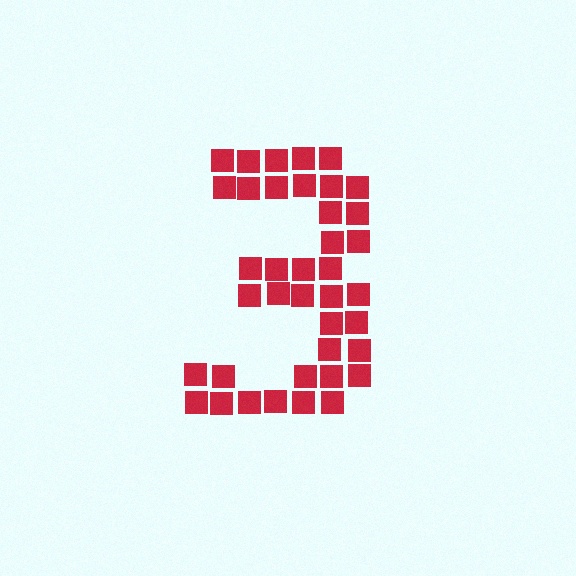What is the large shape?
The large shape is the digit 3.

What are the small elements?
The small elements are squares.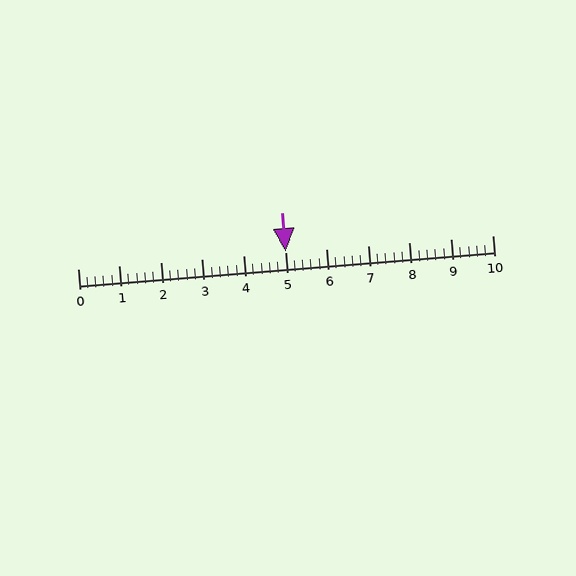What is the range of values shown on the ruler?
The ruler shows values from 0 to 10.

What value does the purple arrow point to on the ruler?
The purple arrow points to approximately 5.0.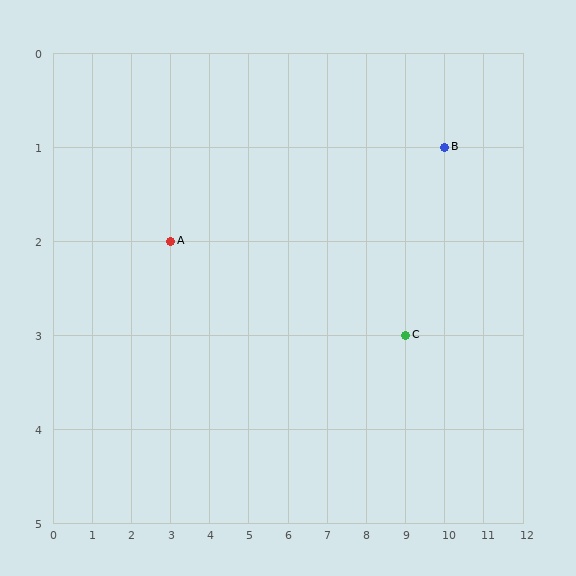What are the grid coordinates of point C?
Point C is at grid coordinates (9, 3).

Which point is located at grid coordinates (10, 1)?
Point B is at (10, 1).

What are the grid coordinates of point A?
Point A is at grid coordinates (3, 2).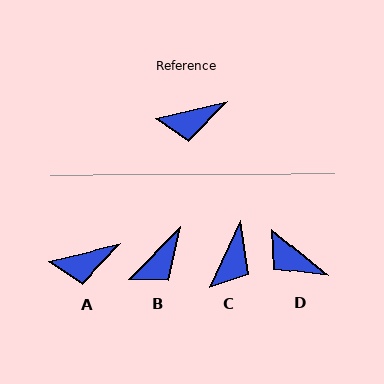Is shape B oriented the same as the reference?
No, it is off by about 32 degrees.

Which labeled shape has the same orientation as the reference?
A.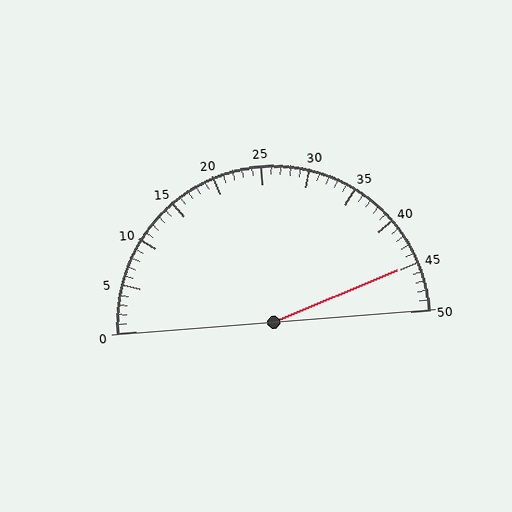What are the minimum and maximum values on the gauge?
The gauge ranges from 0 to 50.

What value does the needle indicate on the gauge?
The needle indicates approximately 45.